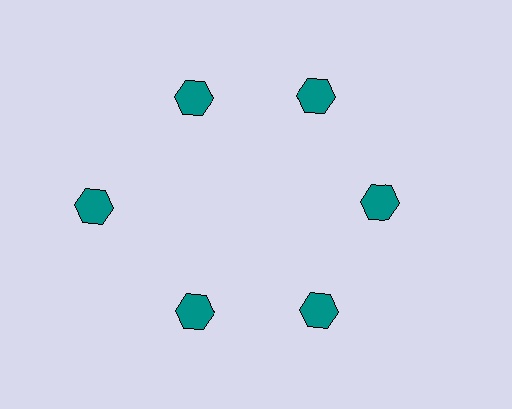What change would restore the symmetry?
The symmetry would be restored by moving it inward, back onto the ring so that all 6 hexagons sit at equal angles and equal distance from the center.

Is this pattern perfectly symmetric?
No. The 6 teal hexagons are arranged in a ring, but one element near the 9 o'clock position is pushed outward from the center, breaking the 6-fold rotational symmetry.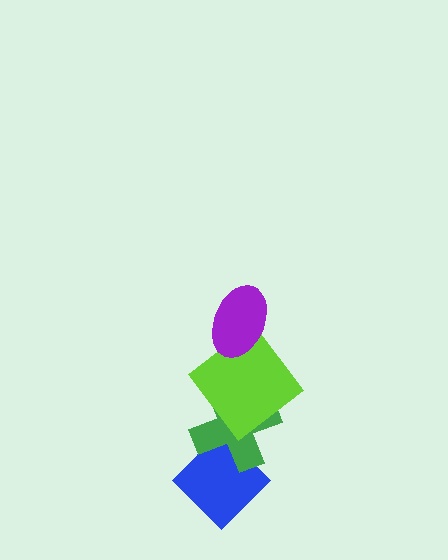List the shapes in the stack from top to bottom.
From top to bottom: the purple ellipse, the lime diamond, the green cross, the blue diamond.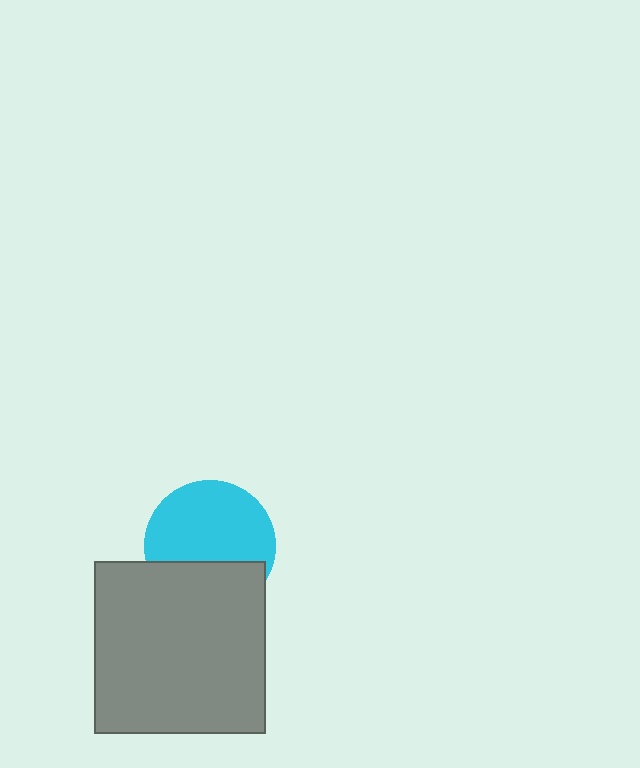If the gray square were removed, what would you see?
You would see the complete cyan circle.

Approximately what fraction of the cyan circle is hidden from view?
Roughly 34% of the cyan circle is hidden behind the gray square.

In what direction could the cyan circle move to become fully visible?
The cyan circle could move up. That would shift it out from behind the gray square entirely.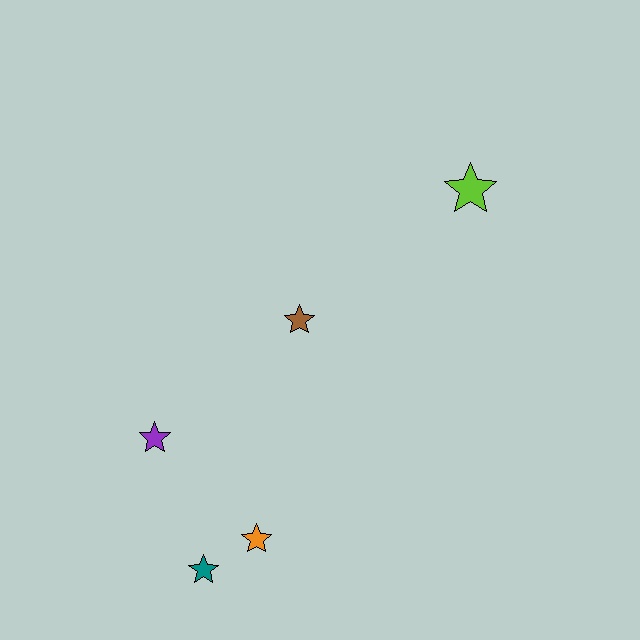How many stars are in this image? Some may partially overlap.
There are 5 stars.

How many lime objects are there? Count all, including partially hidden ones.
There is 1 lime object.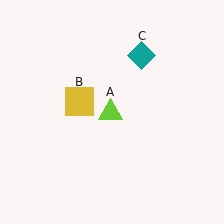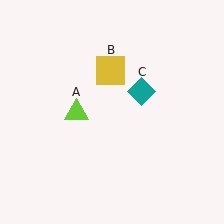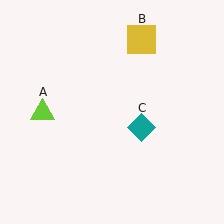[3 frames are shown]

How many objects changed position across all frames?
3 objects changed position: lime triangle (object A), yellow square (object B), teal diamond (object C).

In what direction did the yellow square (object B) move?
The yellow square (object B) moved up and to the right.